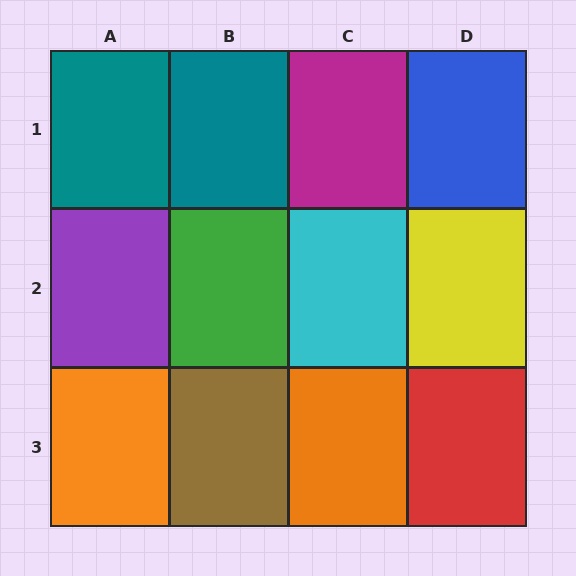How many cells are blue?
1 cell is blue.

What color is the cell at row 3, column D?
Red.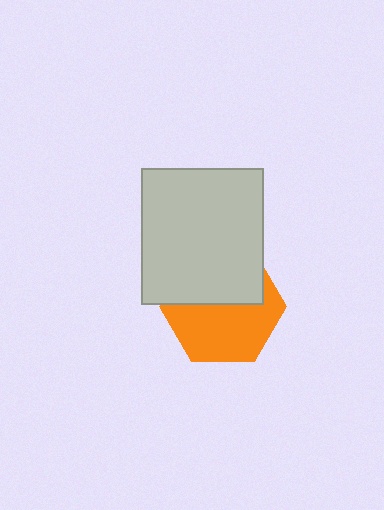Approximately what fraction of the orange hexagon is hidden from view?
Roughly 45% of the orange hexagon is hidden behind the light gray rectangle.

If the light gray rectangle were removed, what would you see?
You would see the complete orange hexagon.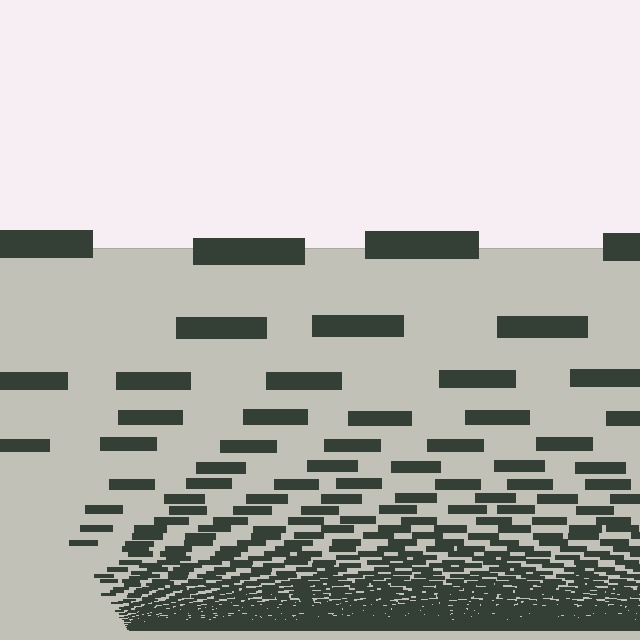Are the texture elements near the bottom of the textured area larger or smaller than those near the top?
Smaller. The gradient is inverted — elements near the bottom are smaller and denser.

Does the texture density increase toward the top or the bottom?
Density increases toward the bottom.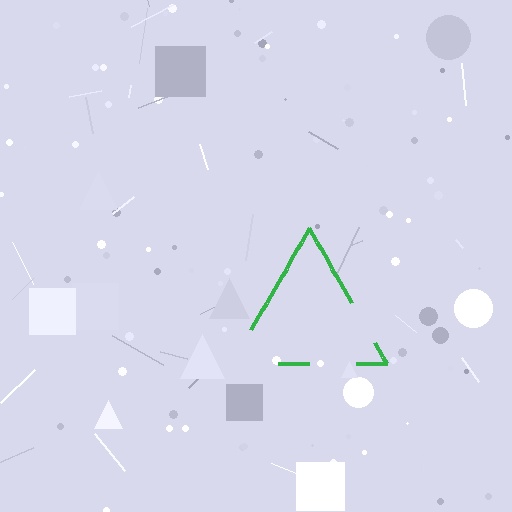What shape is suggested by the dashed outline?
The dashed outline suggests a triangle.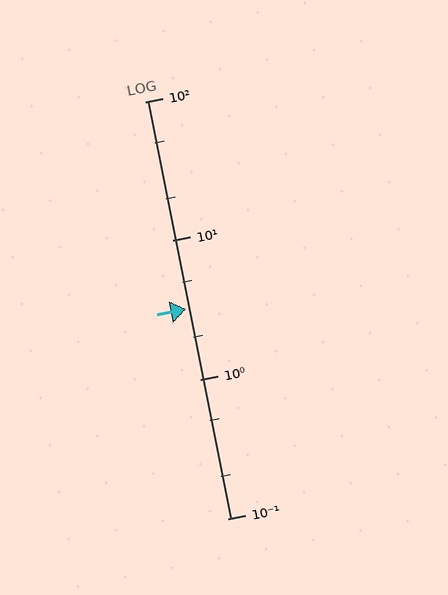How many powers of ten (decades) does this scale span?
The scale spans 3 decades, from 0.1 to 100.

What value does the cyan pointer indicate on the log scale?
The pointer indicates approximately 3.2.